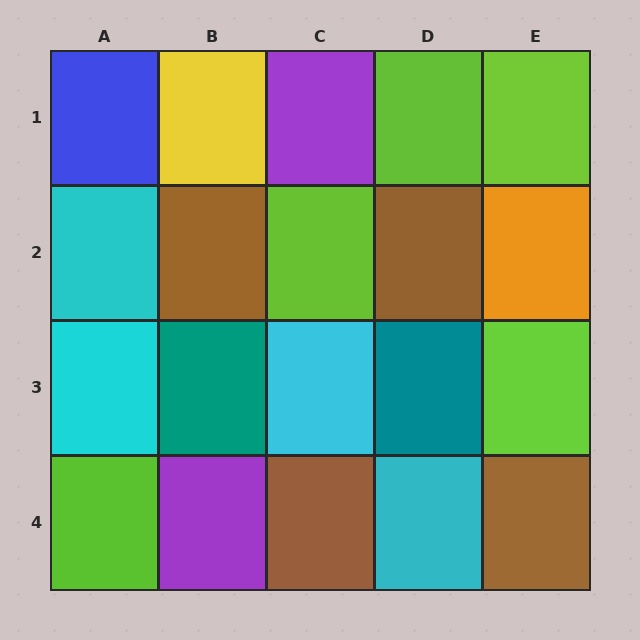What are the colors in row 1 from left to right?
Blue, yellow, purple, lime, lime.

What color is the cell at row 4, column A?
Lime.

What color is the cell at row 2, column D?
Brown.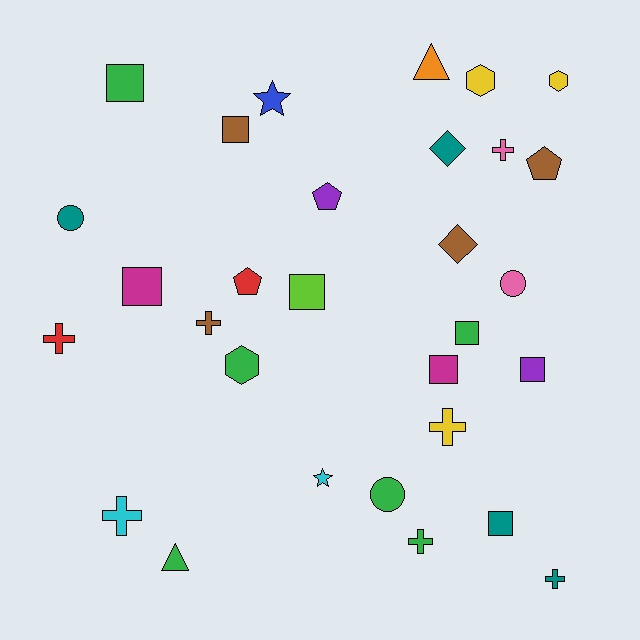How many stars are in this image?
There are 2 stars.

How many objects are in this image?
There are 30 objects.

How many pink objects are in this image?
There are 2 pink objects.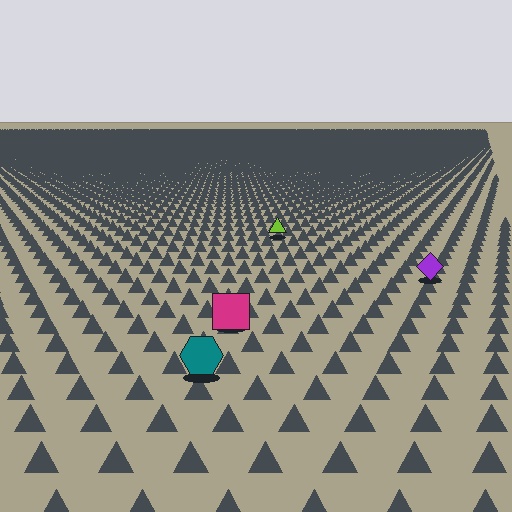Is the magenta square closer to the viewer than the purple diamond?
Yes. The magenta square is closer — you can tell from the texture gradient: the ground texture is coarser near it.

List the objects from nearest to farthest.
From nearest to farthest: the teal hexagon, the magenta square, the purple diamond, the lime triangle.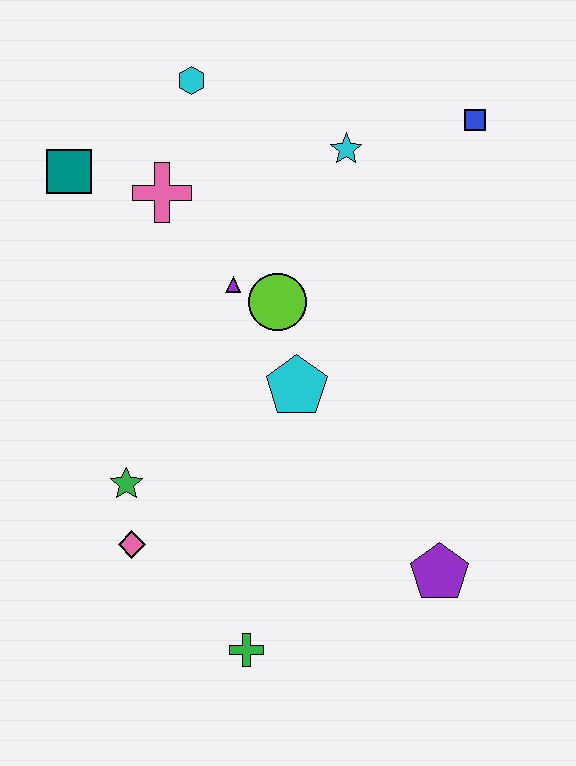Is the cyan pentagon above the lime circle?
No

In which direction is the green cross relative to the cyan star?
The green cross is below the cyan star.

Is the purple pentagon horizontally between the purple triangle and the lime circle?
No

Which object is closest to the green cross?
The pink diamond is closest to the green cross.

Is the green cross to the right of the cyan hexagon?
Yes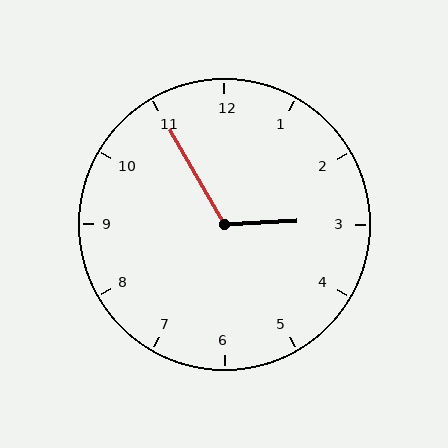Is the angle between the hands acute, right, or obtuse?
It is obtuse.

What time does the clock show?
2:55.